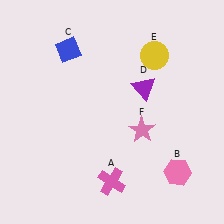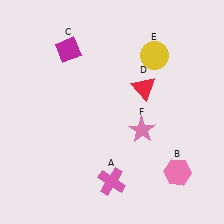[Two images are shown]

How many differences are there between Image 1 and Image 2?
There are 2 differences between the two images.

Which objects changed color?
C changed from blue to magenta. D changed from purple to red.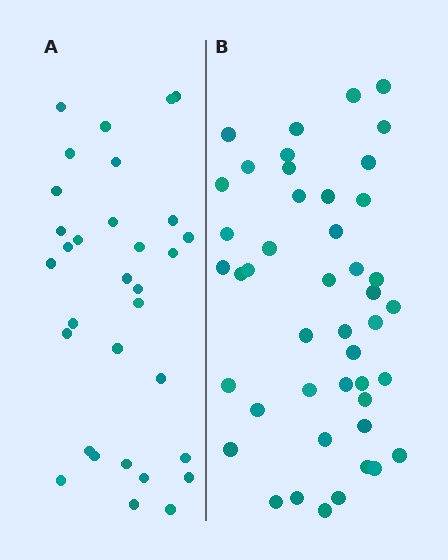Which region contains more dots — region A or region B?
Region B (the right region) has more dots.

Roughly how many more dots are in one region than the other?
Region B has approximately 15 more dots than region A.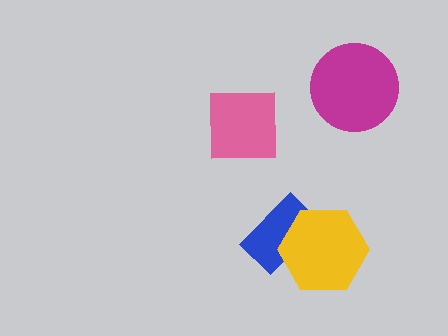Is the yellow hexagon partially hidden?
No, no other shape covers it.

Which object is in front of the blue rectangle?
The yellow hexagon is in front of the blue rectangle.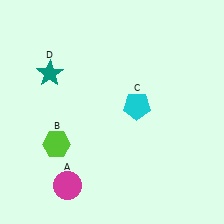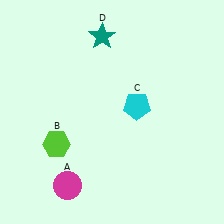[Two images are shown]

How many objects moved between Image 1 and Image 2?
1 object moved between the two images.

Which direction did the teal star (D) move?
The teal star (D) moved right.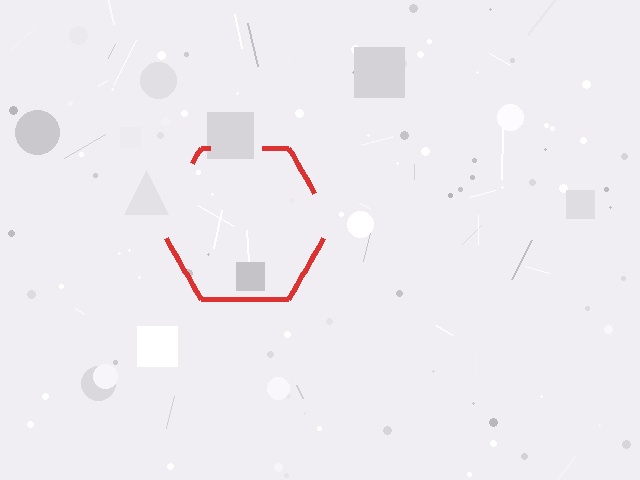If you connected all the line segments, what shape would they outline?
They would outline a hexagon.